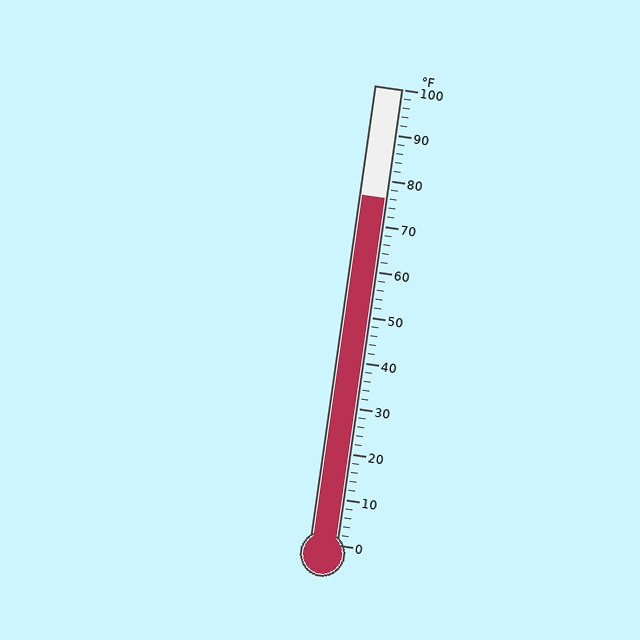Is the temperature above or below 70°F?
The temperature is above 70°F.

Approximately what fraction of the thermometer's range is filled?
The thermometer is filled to approximately 75% of its range.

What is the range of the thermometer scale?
The thermometer scale ranges from 0°F to 100°F.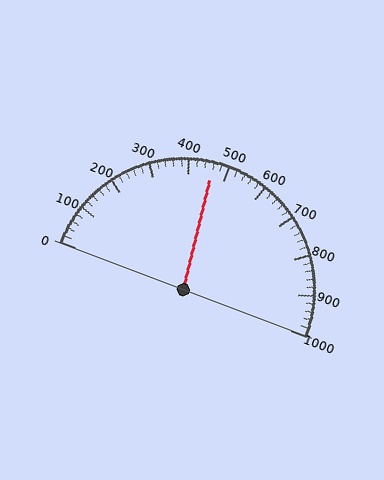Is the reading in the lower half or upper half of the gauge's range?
The reading is in the lower half of the range (0 to 1000).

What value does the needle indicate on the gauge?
The needle indicates approximately 460.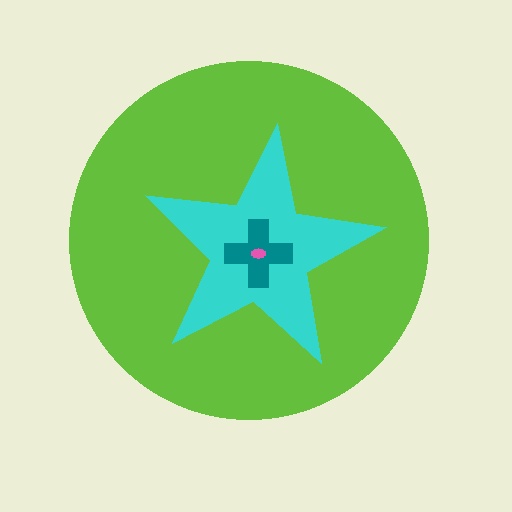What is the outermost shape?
The lime circle.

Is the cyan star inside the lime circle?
Yes.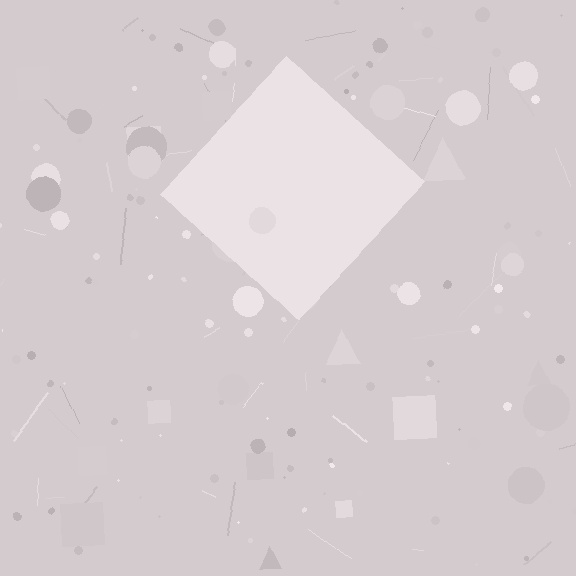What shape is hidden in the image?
A diamond is hidden in the image.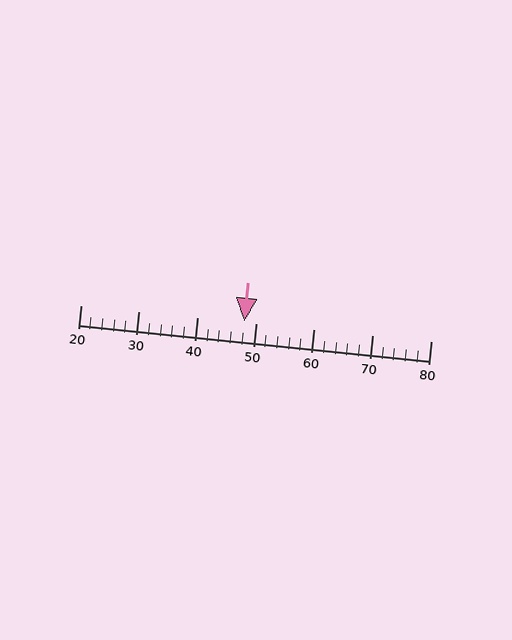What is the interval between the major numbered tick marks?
The major tick marks are spaced 10 units apart.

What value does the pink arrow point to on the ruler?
The pink arrow points to approximately 48.